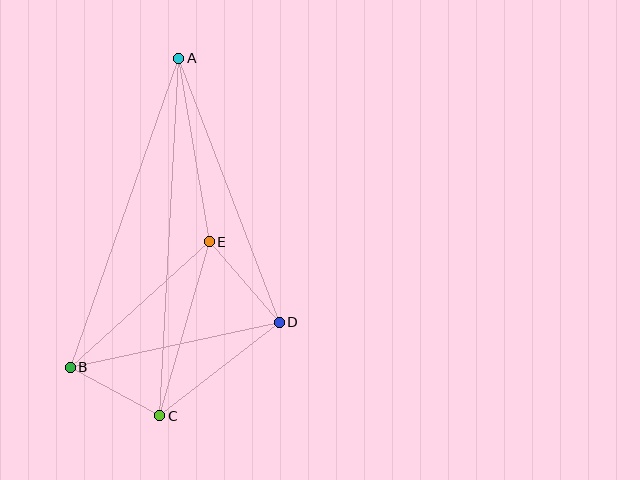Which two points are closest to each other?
Points B and C are closest to each other.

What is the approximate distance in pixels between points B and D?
The distance between B and D is approximately 213 pixels.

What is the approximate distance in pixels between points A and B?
The distance between A and B is approximately 327 pixels.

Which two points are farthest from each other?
Points A and C are farthest from each other.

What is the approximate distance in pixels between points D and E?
The distance between D and E is approximately 107 pixels.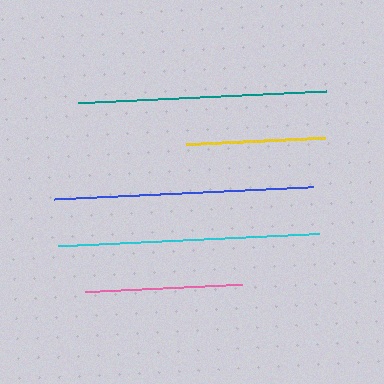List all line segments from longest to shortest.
From longest to shortest: cyan, blue, teal, pink, yellow.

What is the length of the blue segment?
The blue segment is approximately 259 pixels long.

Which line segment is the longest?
The cyan line is the longest at approximately 261 pixels.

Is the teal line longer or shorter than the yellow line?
The teal line is longer than the yellow line.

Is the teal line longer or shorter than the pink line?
The teal line is longer than the pink line.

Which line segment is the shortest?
The yellow line is the shortest at approximately 138 pixels.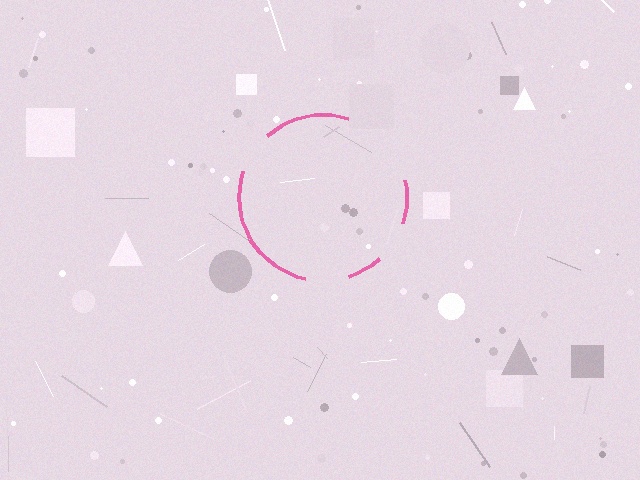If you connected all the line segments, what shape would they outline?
They would outline a circle.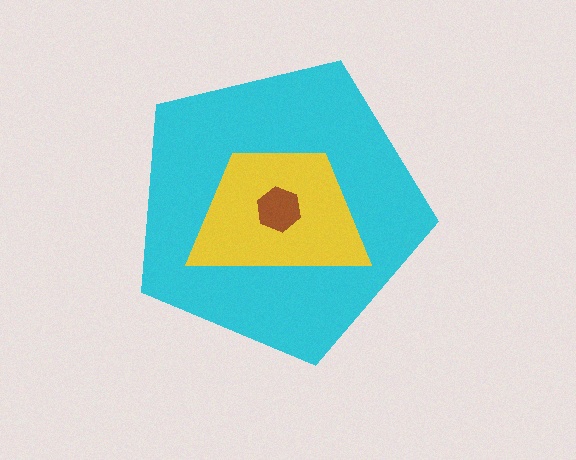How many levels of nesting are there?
3.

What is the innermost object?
The brown hexagon.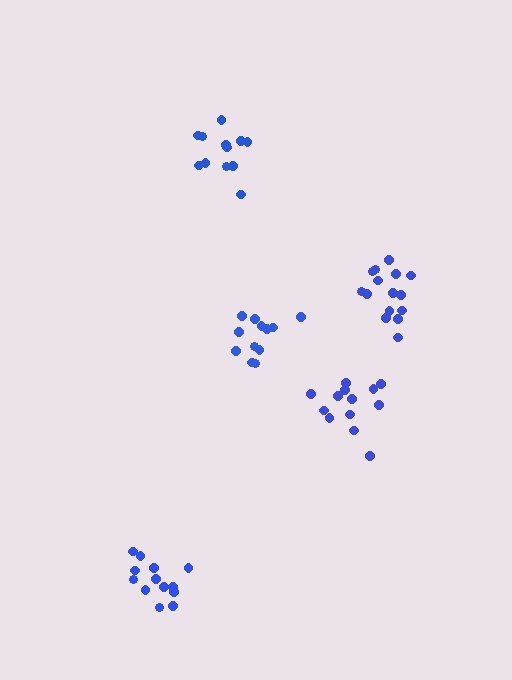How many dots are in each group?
Group 1: 12 dots, Group 2: 12 dots, Group 3: 15 dots, Group 4: 13 dots, Group 5: 13 dots (65 total).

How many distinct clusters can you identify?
There are 5 distinct clusters.